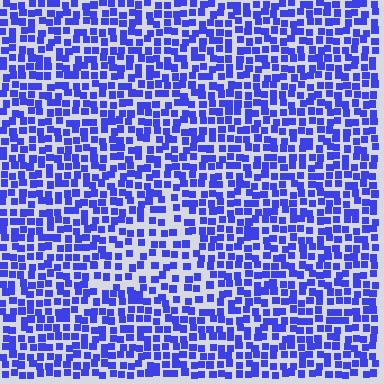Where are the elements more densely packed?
The elements are more densely packed outside the triangle boundary.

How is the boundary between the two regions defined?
The boundary is defined by a change in element density (approximately 1.6x ratio). All elements are the same color, size, and shape.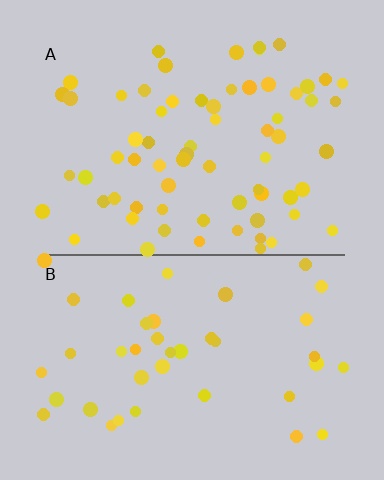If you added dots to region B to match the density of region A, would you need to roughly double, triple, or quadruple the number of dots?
Approximately double.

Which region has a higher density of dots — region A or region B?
A (the top).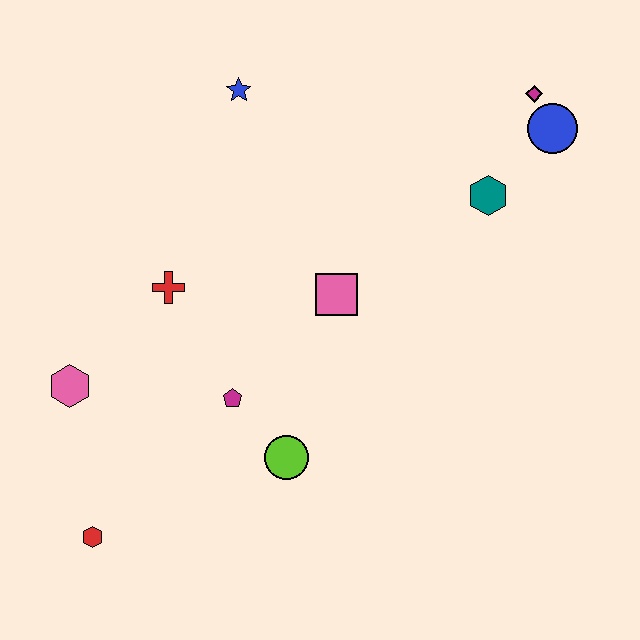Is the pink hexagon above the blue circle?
No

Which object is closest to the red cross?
The magenta pentagon is closest to the red cross.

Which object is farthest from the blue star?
The red hexagon is farthest from the blue star.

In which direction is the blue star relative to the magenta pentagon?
The blue star is above the magenta pentagon.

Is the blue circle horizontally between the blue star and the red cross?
No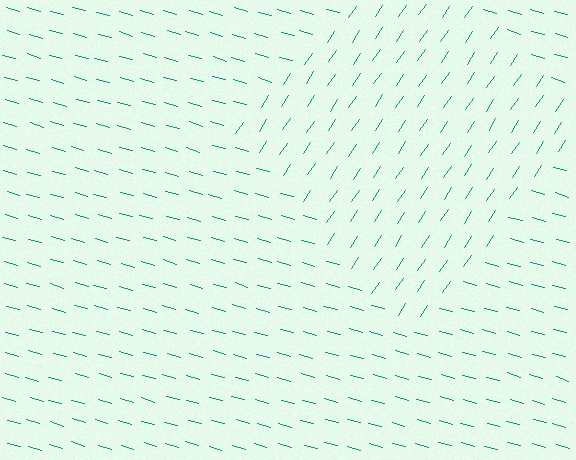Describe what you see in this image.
The image is filled with small teal line segments. A diamond region in the image has lines oriented differently from the surrounding lines, creating a visible texture boundary.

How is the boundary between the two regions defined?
The boundary is defined purely by a change in line orientation (approximately 72 degrees difference). All lines are the same color and thickness.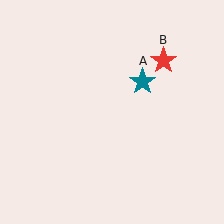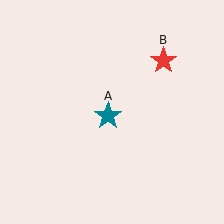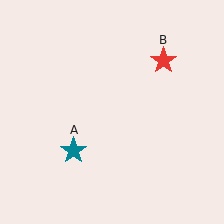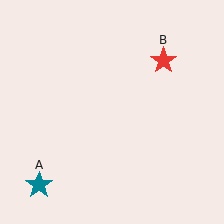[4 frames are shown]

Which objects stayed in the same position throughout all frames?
Red star (object B) remained stationary.